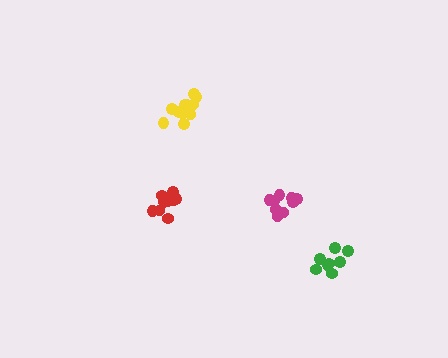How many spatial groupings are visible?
There are 4 spatial groupings.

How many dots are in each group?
Group 1: 8 dots, Group 2: 9 dots, Group 3: 13 dots, Group 4: 10 dots (40 total).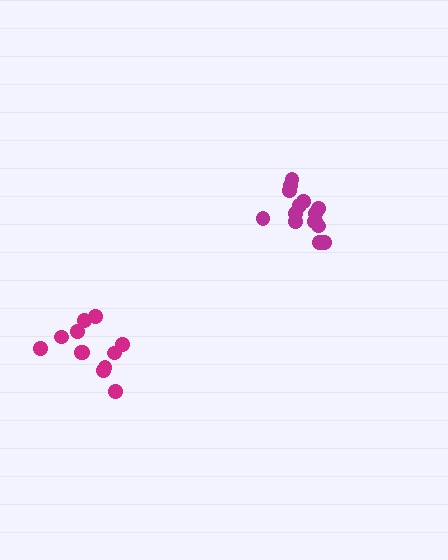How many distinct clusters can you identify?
There are 2 distinct clusters.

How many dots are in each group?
Group 1: 15 dots, Group 2: 13 dots (28 total).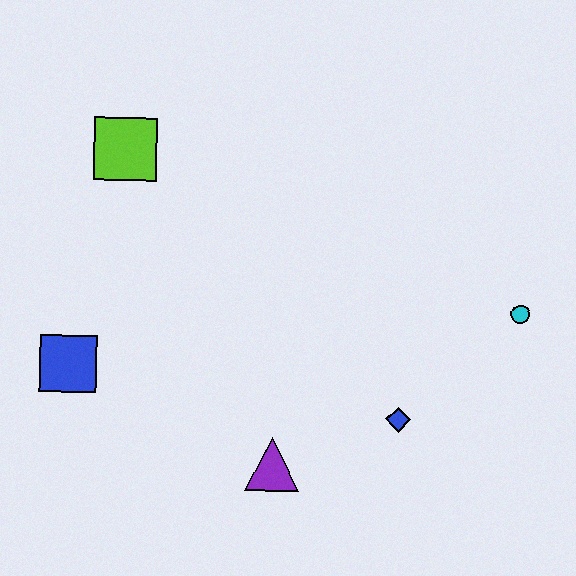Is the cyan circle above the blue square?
Yes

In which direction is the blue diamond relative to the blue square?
The blue diamond is to the right of the blue square.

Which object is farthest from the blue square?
The cyan circle is farthest from the blue square.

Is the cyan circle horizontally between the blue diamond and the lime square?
No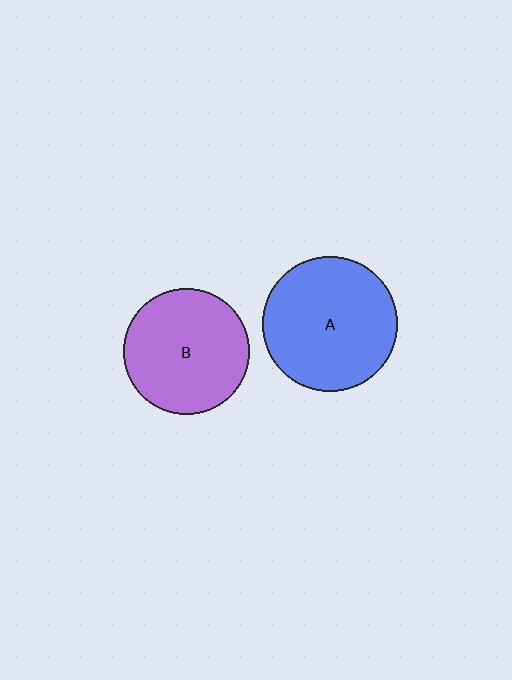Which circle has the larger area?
Circle A (blue).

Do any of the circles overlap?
No, none of the circles overlap.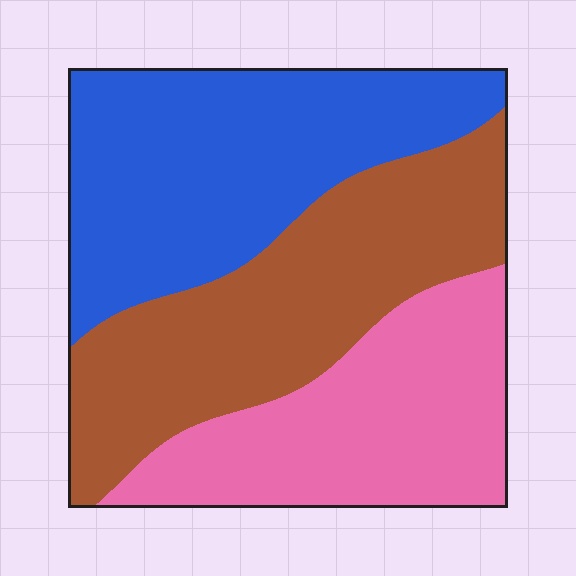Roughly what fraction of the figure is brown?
Brown takes up about one third (1/3) of the figure.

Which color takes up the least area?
Pink, at roughly 30%.